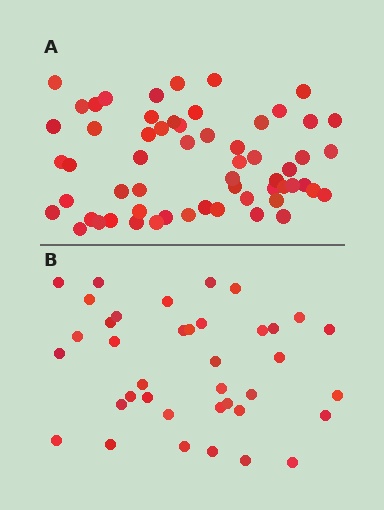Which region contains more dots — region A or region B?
Region A (the top region) has more dots.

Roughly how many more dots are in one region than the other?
Region A has approximately 20 more dots than region B.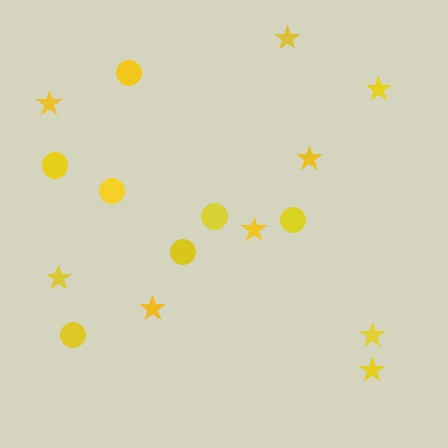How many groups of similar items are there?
There are 2 groups: one group of circles (7) and one group of stars (9).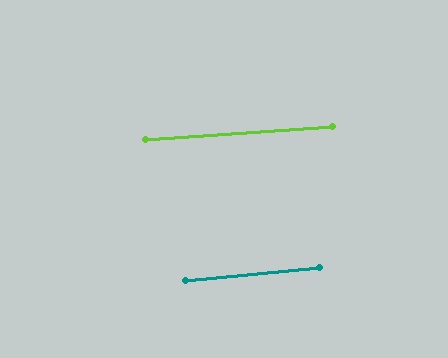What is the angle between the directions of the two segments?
Approximately 2 degrees.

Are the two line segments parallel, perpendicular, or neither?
Parallel — their directions differ by only 1.6°.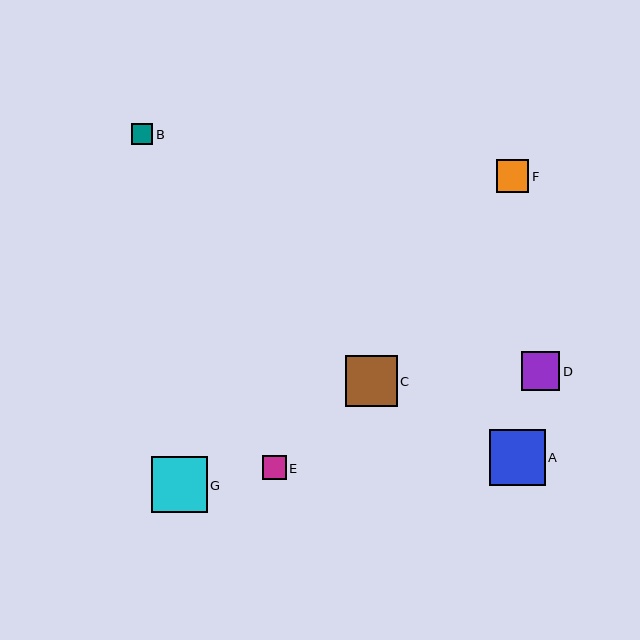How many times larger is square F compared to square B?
Square F is approximately 1.5 times the size of square B.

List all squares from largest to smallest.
From largest to smallest: G, A, C, D, F, E, B.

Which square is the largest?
Square G is the largest with a size of approximately 56 pixels.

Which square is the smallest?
Square B is the smallest with a size of approximately 21 pixels.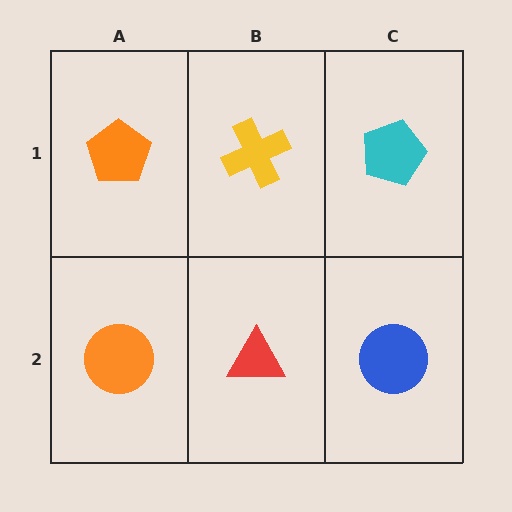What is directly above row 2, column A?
An orange pentagon.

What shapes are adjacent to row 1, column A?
An orange circle (row 2, column A), a yellow cross (row 1, column B).